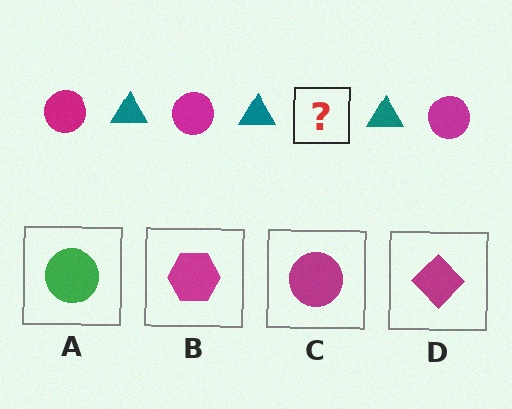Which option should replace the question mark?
Option C.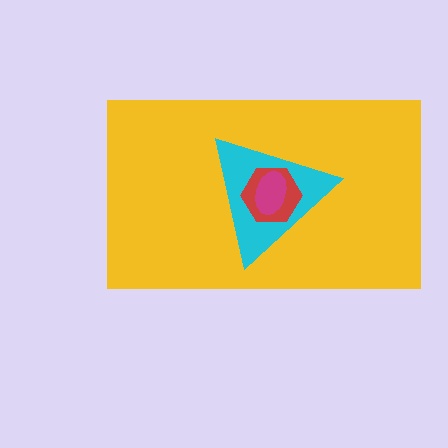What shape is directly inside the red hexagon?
The magenta ellipse.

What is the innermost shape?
The magenta ellipse.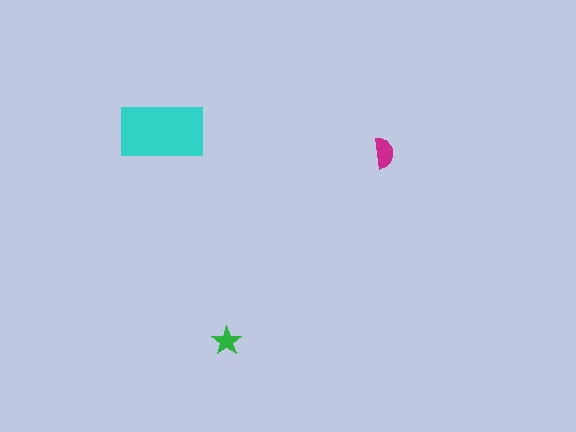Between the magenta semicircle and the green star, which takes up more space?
The magenta semicircle.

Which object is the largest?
The cyan rectangle.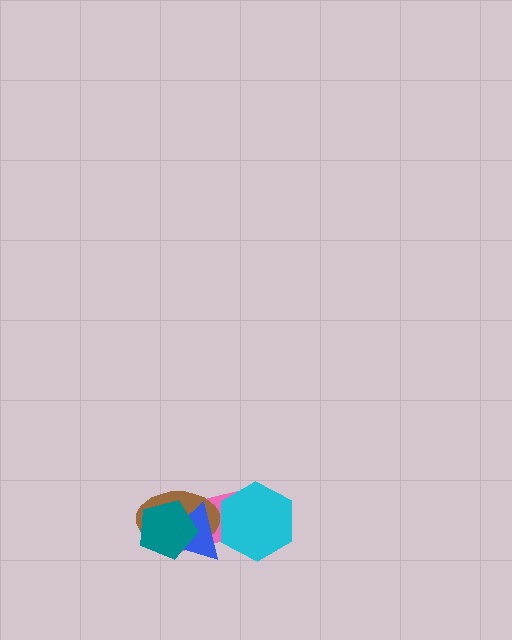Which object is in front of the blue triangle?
The teal pentagon is in front of the blue triangle.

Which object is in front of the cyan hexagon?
The blue triangle is in front of the cyan hexagon.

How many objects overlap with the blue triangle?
4 objects overlap with the blue triangle.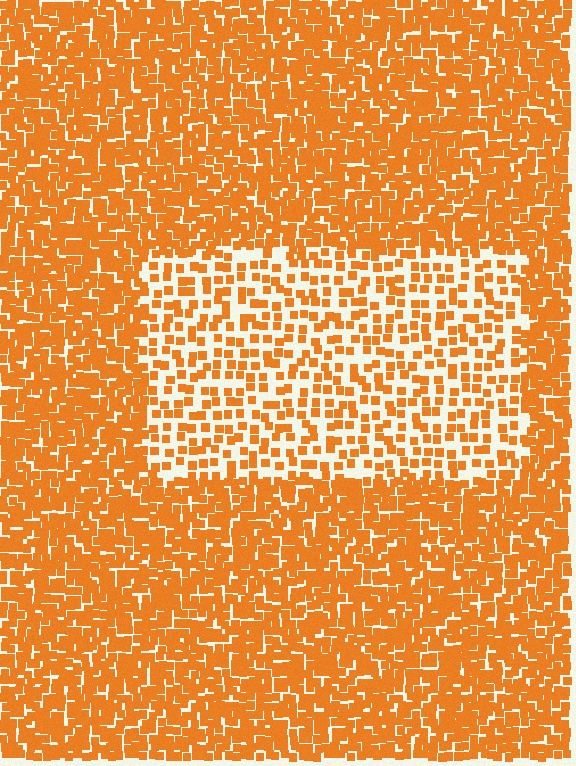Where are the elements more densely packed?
The elements are more densely packed outside the rectangle boundary.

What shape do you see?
I see a rectangle.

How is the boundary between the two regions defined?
The boundary is defined by a change in element density (approximately 2.2x ratio). All elements are the same color, size, and shape.